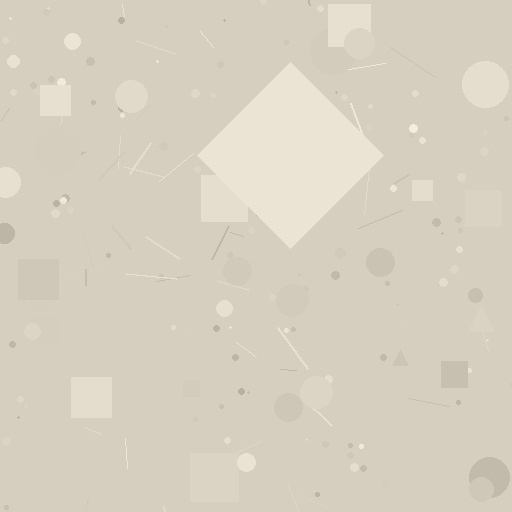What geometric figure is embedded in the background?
A diamond is embedded in the background.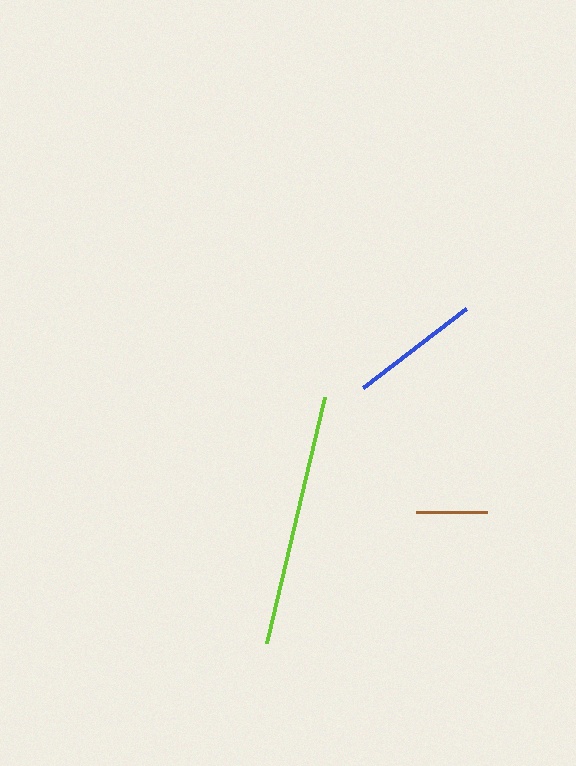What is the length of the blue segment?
The blue segment is approximately 130 pixels long.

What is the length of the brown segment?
The brown segment is approximately 72 pixels long.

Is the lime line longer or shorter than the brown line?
The lime line is longer than the brown line.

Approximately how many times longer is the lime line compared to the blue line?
The lime line is approximately 1.9 times the length of the blue line.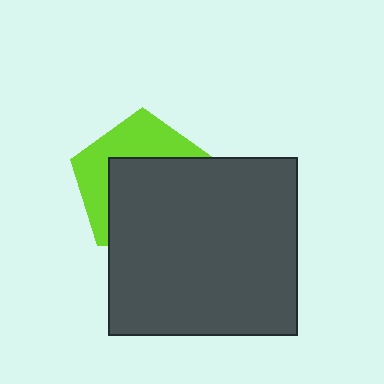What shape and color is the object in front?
The object in front is a dark gray rectangle.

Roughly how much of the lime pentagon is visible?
A small part of it is visible (roughly 40%).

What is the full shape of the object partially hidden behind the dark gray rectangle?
The partially hidden object is a lime pentagon.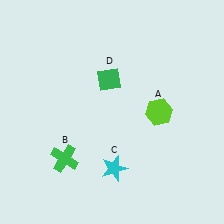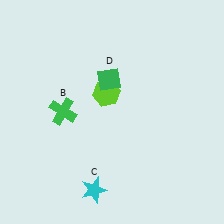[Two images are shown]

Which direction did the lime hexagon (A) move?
The lime hexagon (A) moved left.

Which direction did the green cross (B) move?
The green cross (B) moved up.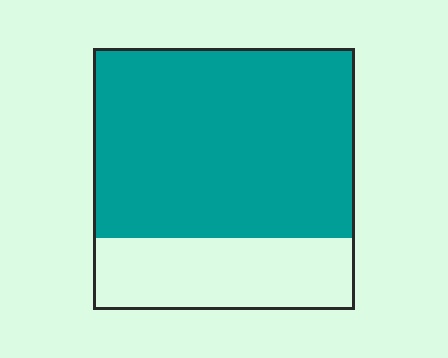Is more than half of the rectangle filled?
Yes.